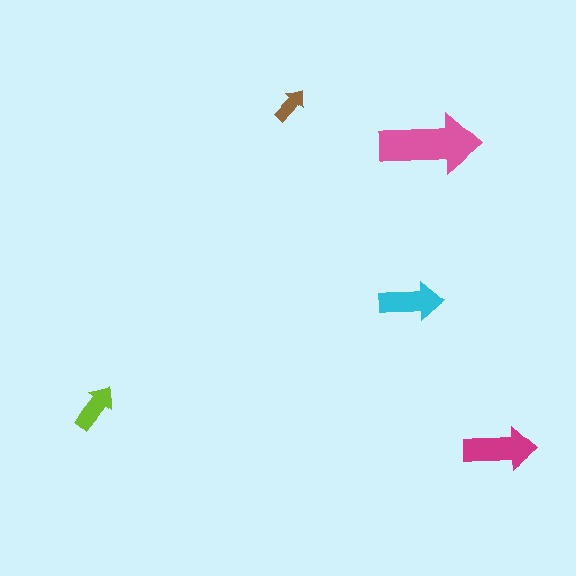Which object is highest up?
The brown arrow is topmost.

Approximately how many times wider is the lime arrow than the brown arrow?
About 1.5 times wider.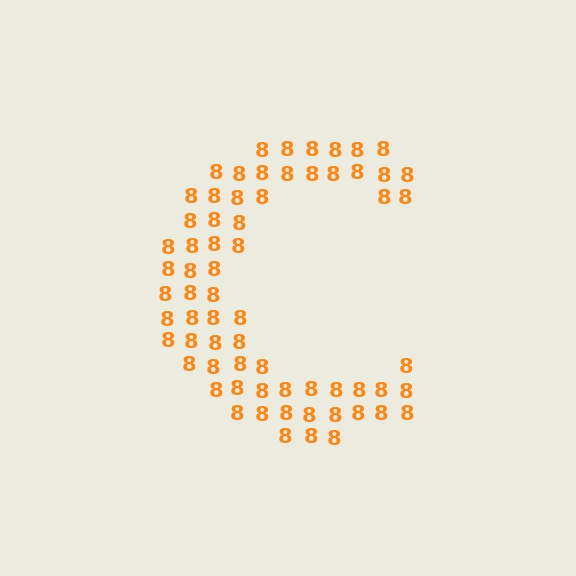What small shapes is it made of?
It is made of small digit 8's.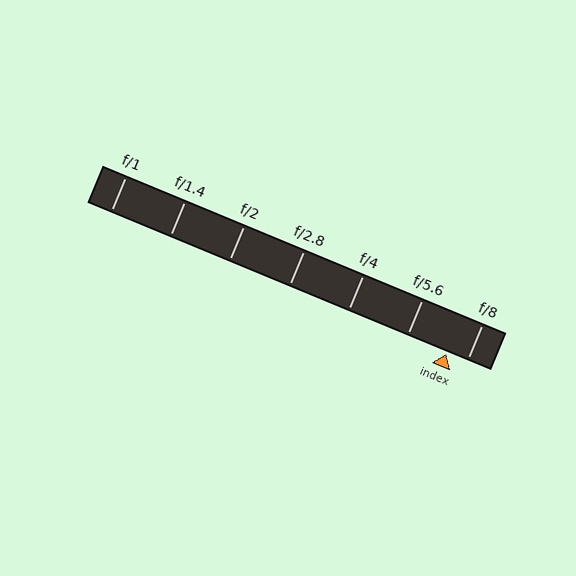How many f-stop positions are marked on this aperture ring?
There are 7 f-stop positions marked.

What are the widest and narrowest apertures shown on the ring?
The widest aperture shown is f/1 and the narrowest is f/8.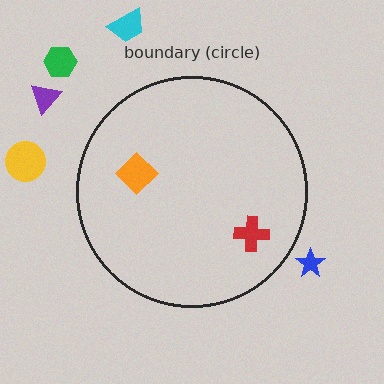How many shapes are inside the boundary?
2 inside, 5 outside.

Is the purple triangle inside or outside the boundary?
Outside.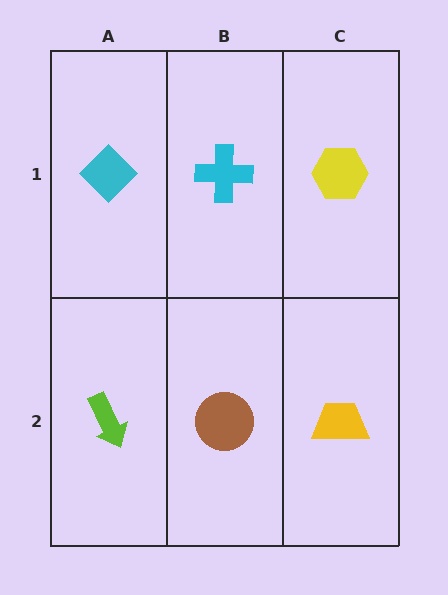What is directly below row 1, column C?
A yellow trapezoid.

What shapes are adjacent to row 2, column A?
A cyan diamond (row 1, column A), a brown circle (row 2, column B).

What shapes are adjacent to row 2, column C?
A yellow hexagon (row 1, column C), a brown circle (row 2, column B).